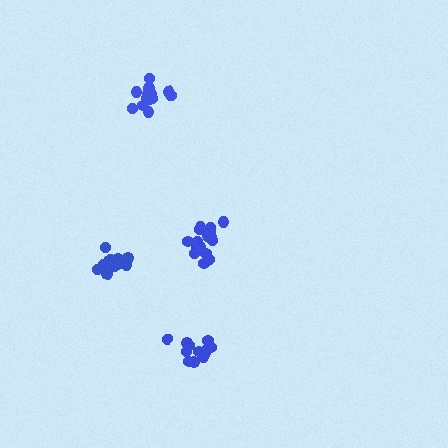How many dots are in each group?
Group 1: 16 dots, Group 2: 13 dots, Group 3: 14 dots, Group 4: 13 dots (56 total).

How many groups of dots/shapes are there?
There are 4 groups.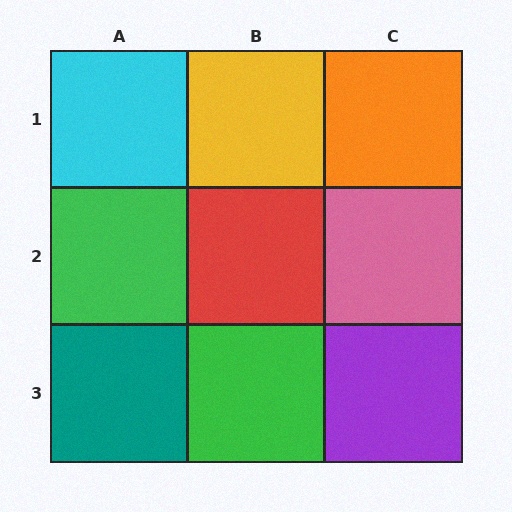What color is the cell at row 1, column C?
Orange.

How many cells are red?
1 cell is red.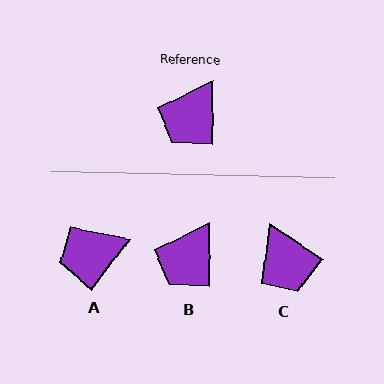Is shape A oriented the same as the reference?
No, it is off by about 38 degrees.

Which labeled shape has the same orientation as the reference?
B.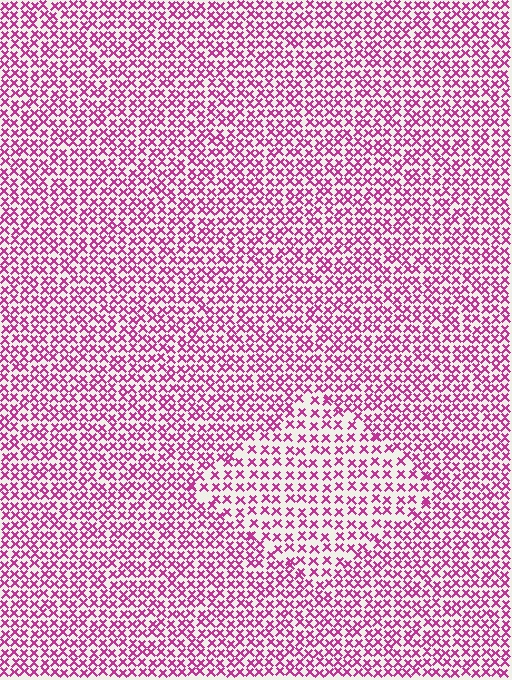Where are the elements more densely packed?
The elements are more densely packed outside the diamond boundary.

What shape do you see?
I see a diamond.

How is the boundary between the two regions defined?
The boundary is defined by a change in element density (approximately 1.6x ratio). All elements are the same color, size, and shape.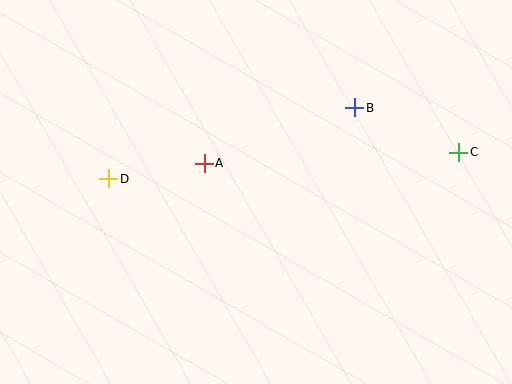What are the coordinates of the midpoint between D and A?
The midpoint between D and A is at (156, 171).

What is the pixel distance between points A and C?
The distance between A and C is 255 pixels.